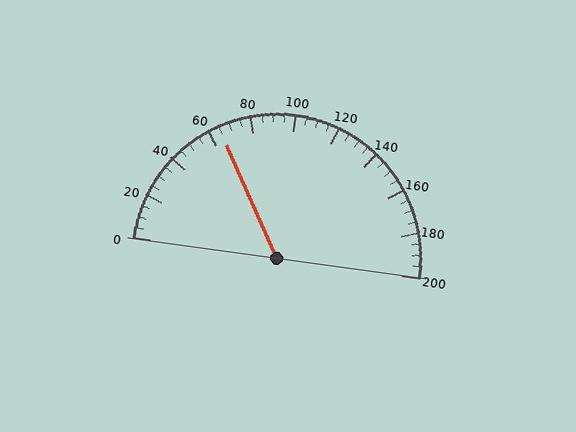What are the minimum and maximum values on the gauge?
The gauge ranges from 0 to 200.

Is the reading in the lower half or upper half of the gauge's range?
The reading is in the lower half of the range (0 to 200).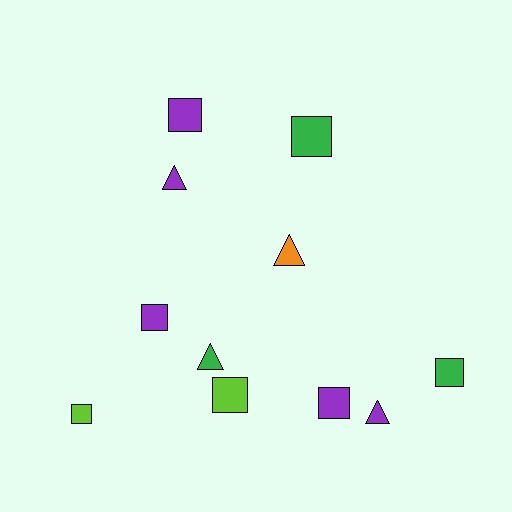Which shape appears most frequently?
Square, with 7 objects.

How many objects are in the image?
There are 11 objects.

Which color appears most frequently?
Purple, with 5 objects.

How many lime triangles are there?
There are no lime triangles.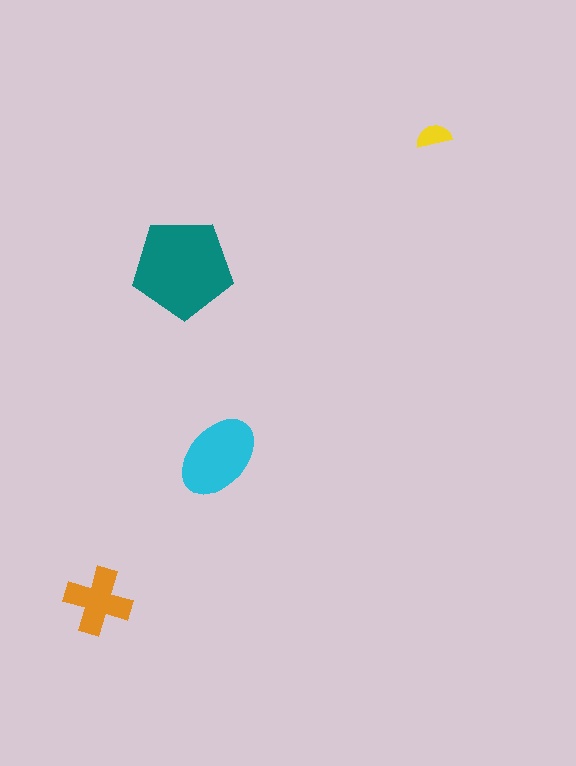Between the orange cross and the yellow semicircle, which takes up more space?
The orange cross.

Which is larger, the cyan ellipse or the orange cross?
The cyan ellipse.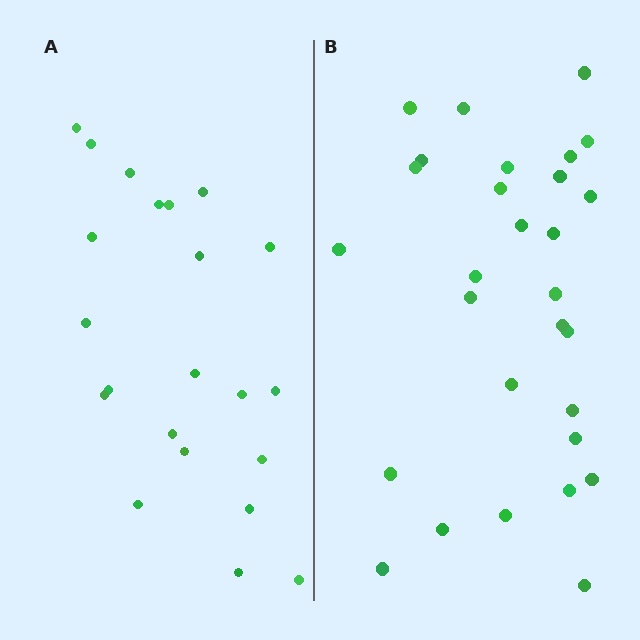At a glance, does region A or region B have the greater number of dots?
Region B (the right region) has more dots.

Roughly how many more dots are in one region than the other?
Region B has roughly 8 or so more dots than region A.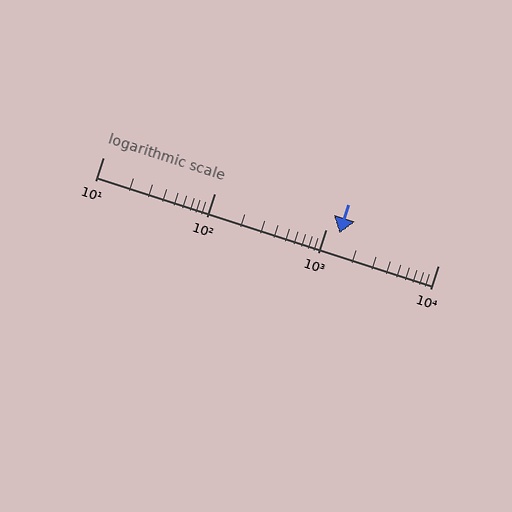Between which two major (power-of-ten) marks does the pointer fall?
The pointer is between 1000 and 10000.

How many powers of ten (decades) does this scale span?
The scale spans 3 decades, from 10 to 10000.